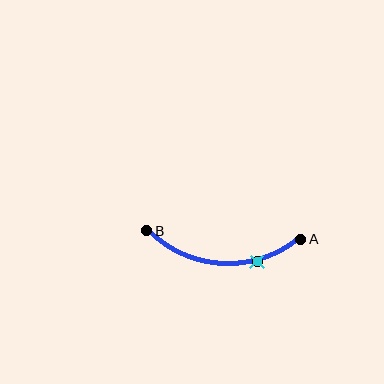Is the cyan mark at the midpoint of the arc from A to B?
No. The cyan mark lies on the arc but is closer to endpoint A. The arc midpoint would be at the point on the curve equidistant along the arc from both A and B.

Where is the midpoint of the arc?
The arc midpoint is the point on the curve farthest from the straight line joining A and B. It sits below that line.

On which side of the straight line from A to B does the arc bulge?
The arc bulges below the straight line connecting A and B.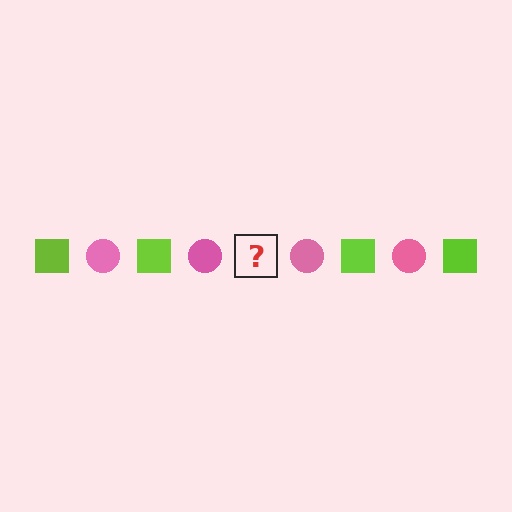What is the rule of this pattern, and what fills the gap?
The rule is that the pattern alternates between lime square and pink circle. The gap should be filled with a lime square.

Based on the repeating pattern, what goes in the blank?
The blank should be a lime square.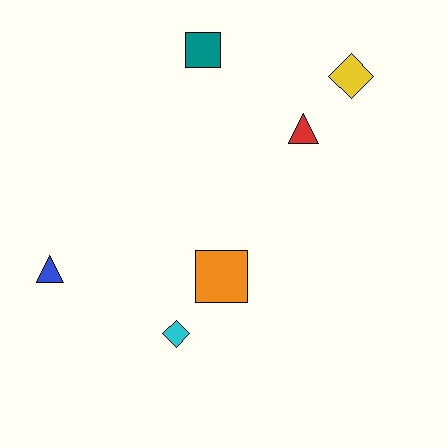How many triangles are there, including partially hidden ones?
There are 2 triangles.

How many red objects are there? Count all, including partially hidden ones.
There is 1 red object.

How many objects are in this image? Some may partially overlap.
There are 6 objects.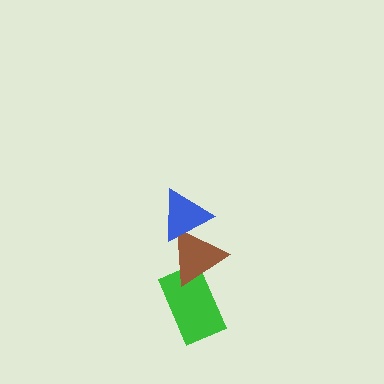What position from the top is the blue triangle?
The blue triangle is 1st from the top.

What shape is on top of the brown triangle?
The blue triangle is on top of the brown triangle.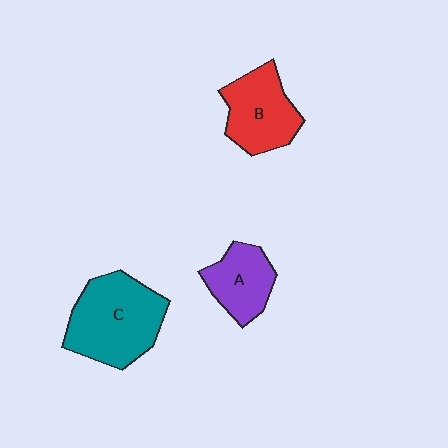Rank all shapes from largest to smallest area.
From largest to smallest: C (teal), B (red), A (purple).